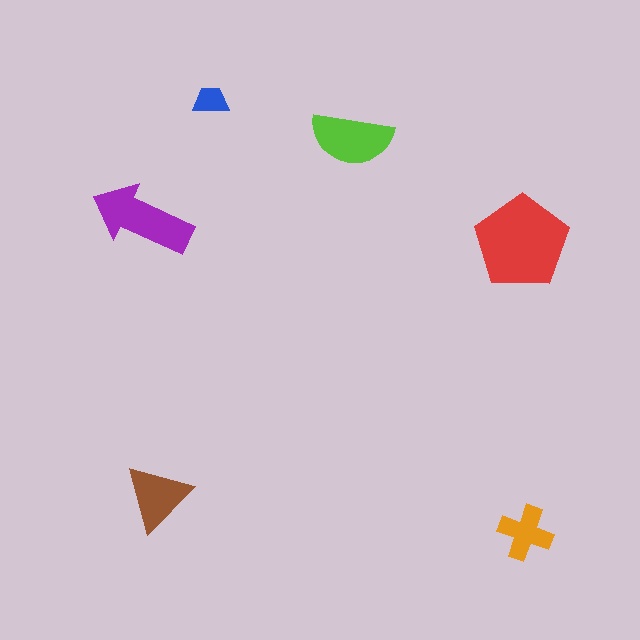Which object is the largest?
The red pentagon.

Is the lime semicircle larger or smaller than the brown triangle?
Larger.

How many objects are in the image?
There are 6 objects in the image.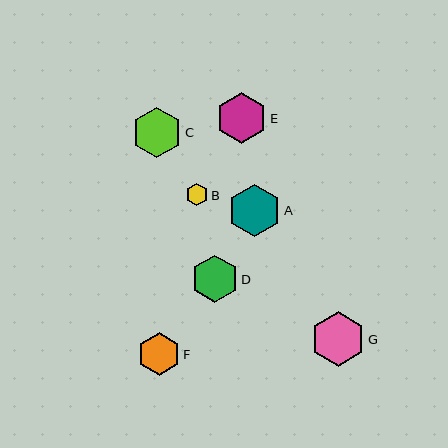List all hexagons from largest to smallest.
From largest to smallest: G, A, E, C, D, F, B.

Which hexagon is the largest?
Hexagon G is the largest with a size of approximately 54 pixels.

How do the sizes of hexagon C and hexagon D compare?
Hexagon C and hexagon D are approximately the same size.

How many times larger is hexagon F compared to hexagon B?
Hexagon F is approximately 1.9 times the size of hexagon B.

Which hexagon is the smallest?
Hexagon B is the smallest with a size of approximately 23 pixels.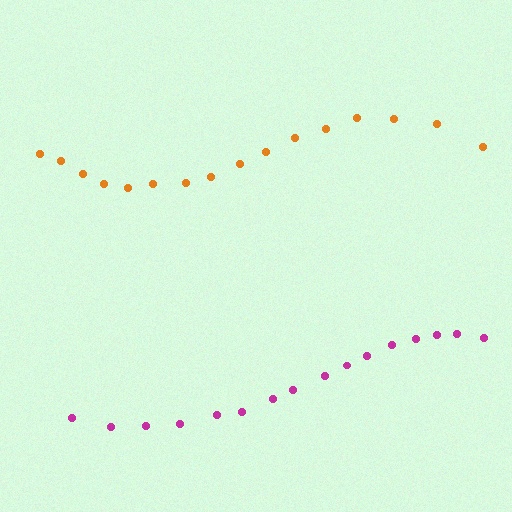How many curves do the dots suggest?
There are 2 distinct paths.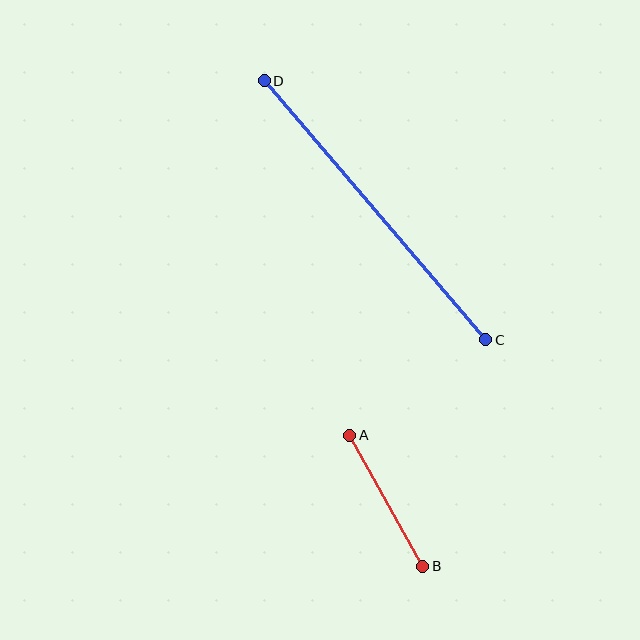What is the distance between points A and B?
The distance is approximately 150 pixels.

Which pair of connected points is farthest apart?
Points C and D are farthest apart.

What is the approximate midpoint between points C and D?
The midpoint is at approximately (375, 210) pixels.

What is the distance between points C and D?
The distance is approximately 341 pixels.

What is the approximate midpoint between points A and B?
The midpoint is at approximately (386, 501) pixels.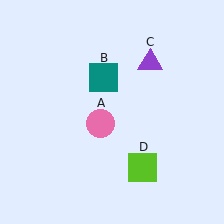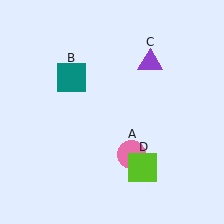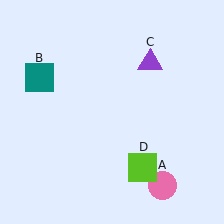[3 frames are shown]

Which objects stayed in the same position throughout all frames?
Purple triangle (object C) and lime square (object D) remained stationary.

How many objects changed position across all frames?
2 objects changed position: pink circle (object A), teal square (object B).